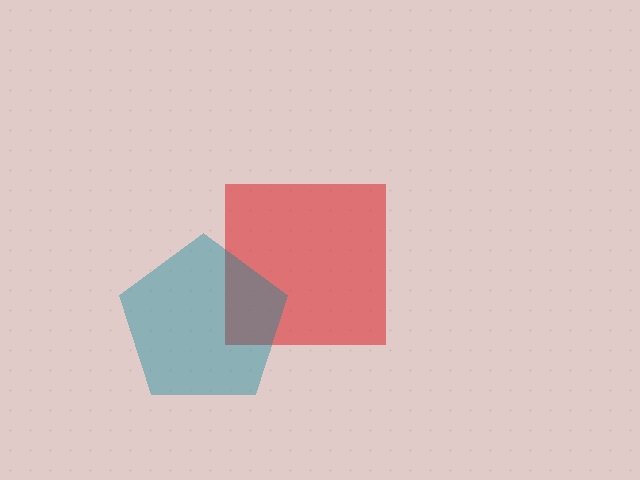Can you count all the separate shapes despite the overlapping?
Yes, there are 2 separate shapes.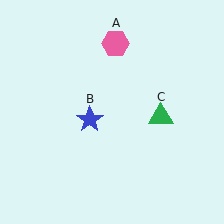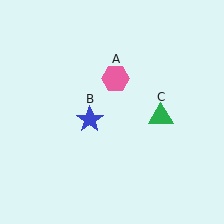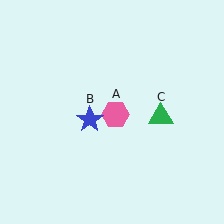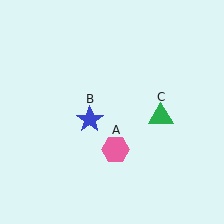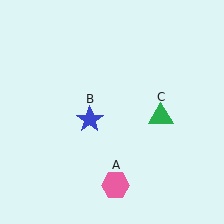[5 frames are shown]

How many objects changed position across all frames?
1 object changed position: pink hexagon (object A).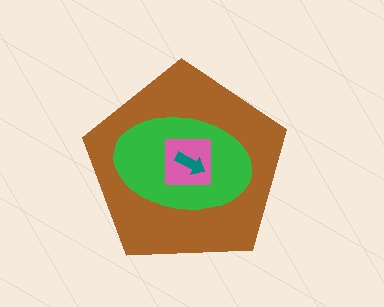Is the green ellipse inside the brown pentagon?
Yes.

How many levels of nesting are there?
4.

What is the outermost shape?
The brown pentagon.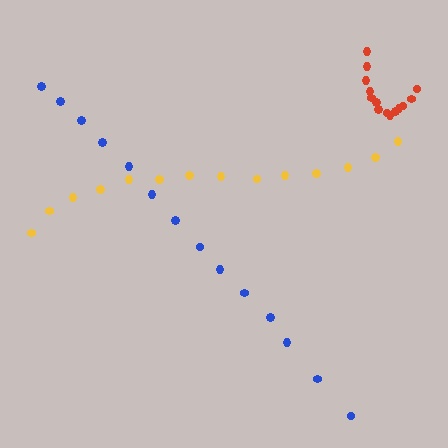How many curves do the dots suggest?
There are 3 distinct paths.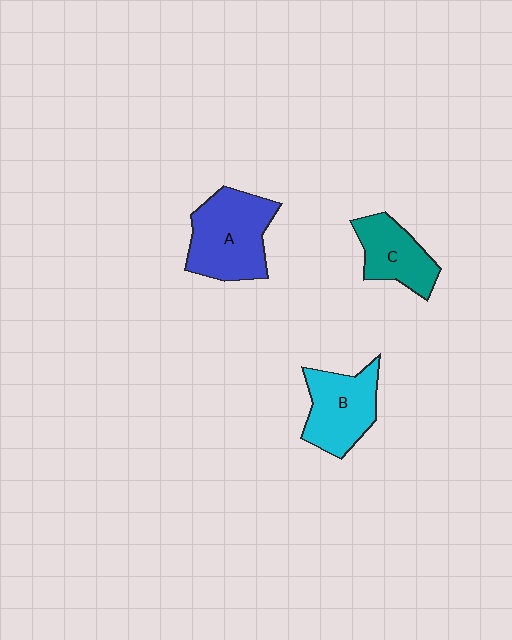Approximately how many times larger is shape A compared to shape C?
Approximately 1.5 times.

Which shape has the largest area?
Shape A (blue).